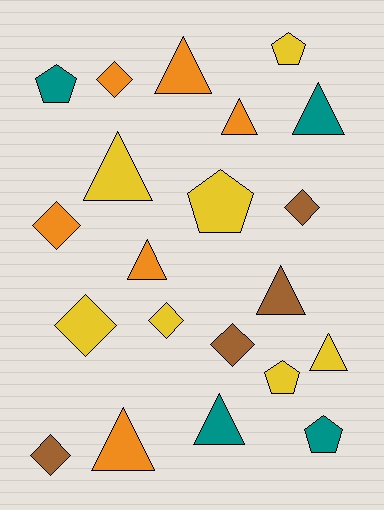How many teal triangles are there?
There are 2 teal triangles.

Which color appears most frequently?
Yellow, with 7 objects.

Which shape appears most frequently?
Triangle, with 9 objects.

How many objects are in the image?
There are 21 objects.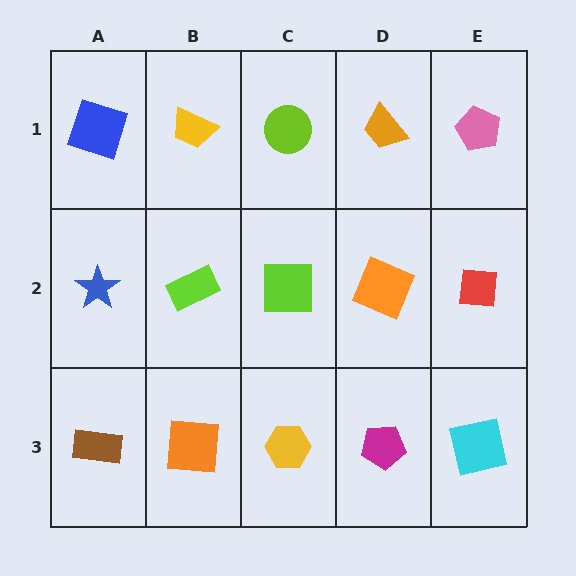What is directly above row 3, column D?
An orange square.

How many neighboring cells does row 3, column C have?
3.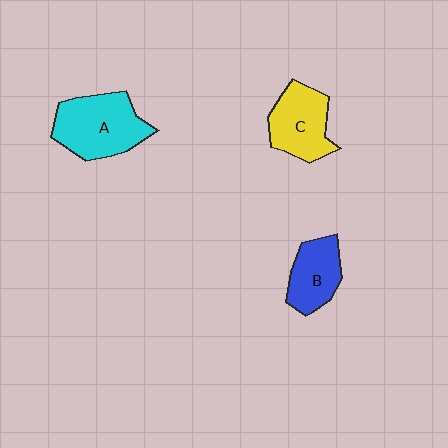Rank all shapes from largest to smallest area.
From largest to smallest: A (cyan), C (yellow), B (blue).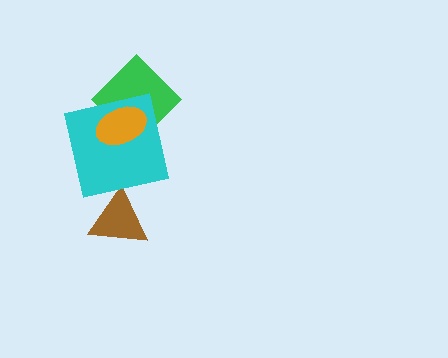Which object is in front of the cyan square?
The orange ellipse is in front of the cyan square.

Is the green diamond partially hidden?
Yes, it is partially covered by another shape.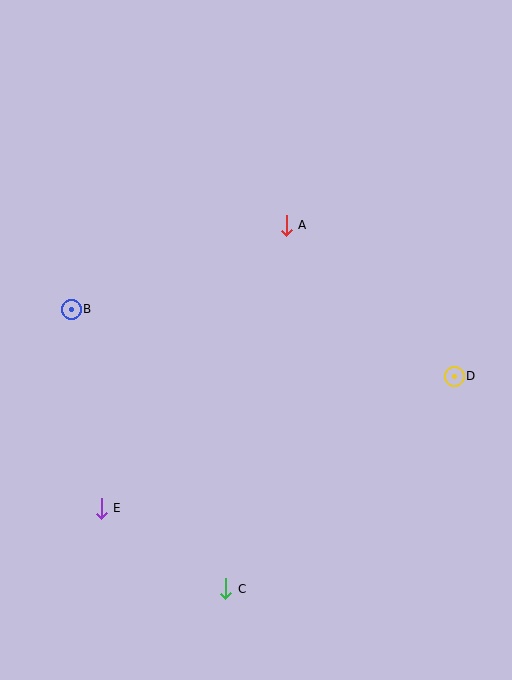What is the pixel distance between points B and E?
The distance between B and E is 201 pixels.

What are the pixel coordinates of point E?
Point E is at (101, 508).